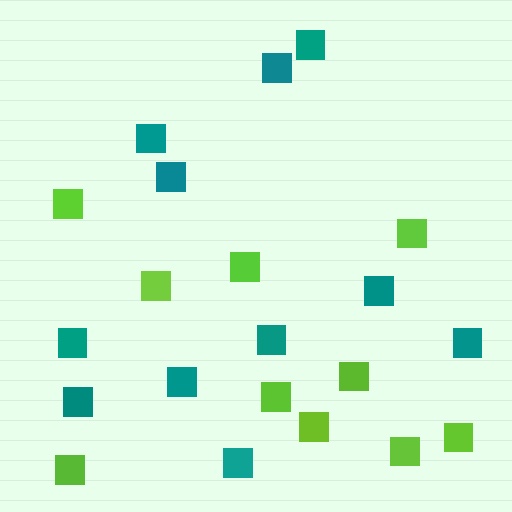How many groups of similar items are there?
There are 2 groups: one group of lime squares (10) and one group of teal squares (11).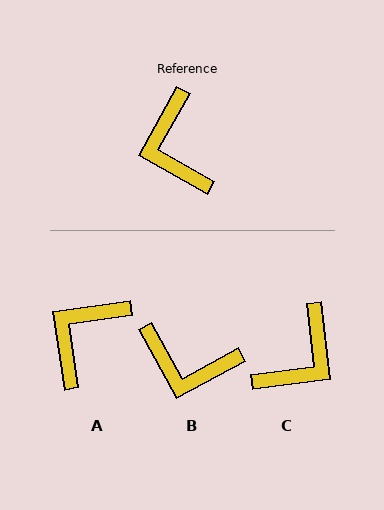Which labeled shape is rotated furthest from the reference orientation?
C, about 126 degrees away.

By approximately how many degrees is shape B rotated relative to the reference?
Approximately 58 degrees counter-clockwise.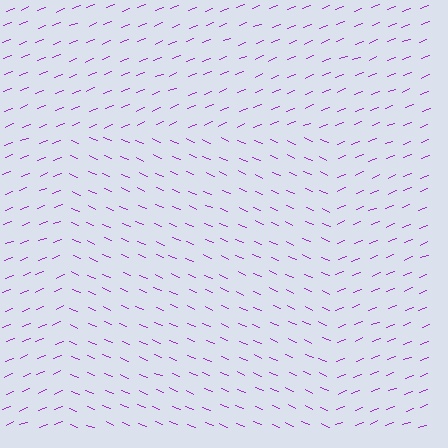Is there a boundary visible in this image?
Yes, there is a texture boundary formed by a change in line orientation.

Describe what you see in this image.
The image is filled with small purple line segments. A rectangle region in the image has lines oriented differently from the surrounding lines, creating a visible texture boundary.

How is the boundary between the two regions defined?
The boundary is defined purely by a change in line orientation (approximately 45 degrees difference). All lines are the same color and thickness.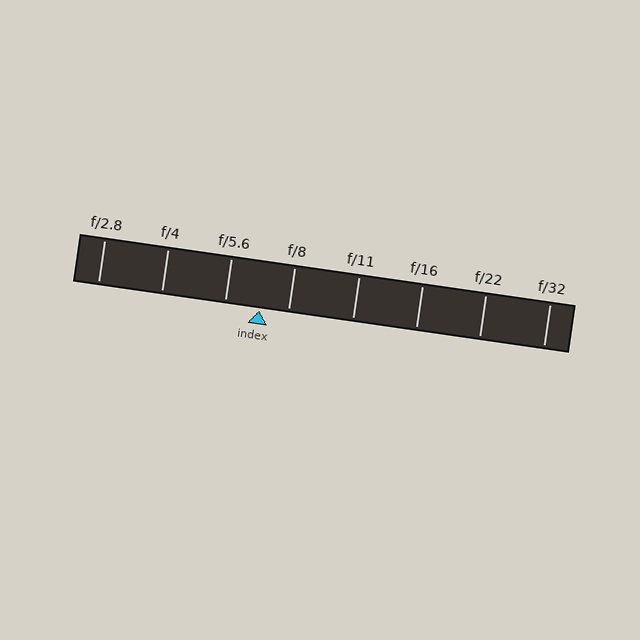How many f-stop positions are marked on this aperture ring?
There are 8 f-stop positions marked.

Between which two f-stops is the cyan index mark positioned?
The index mark is between f/5.6 and f/8.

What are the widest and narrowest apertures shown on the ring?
The widest aperture shown is f/2.8 and the narrowest is f/32.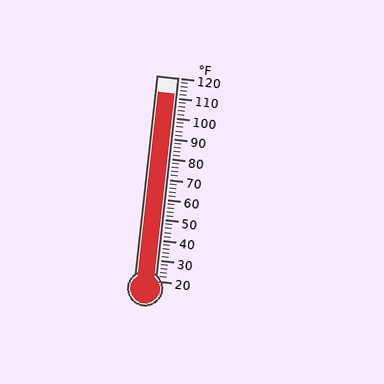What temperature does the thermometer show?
The thermometer shows approximately 112°F.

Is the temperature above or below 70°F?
The temperature is above 70°F.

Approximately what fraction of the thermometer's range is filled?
The thermometer is filled to approximately 90% of its range.